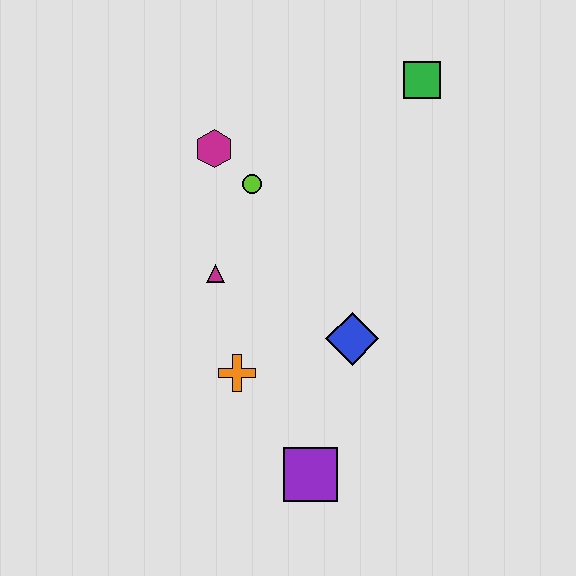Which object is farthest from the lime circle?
The purple square is farthest from the lime circle.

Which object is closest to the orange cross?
The magenta triangle is closest to the orange cross.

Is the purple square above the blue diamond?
No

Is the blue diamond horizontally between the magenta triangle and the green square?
Yes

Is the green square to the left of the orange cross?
No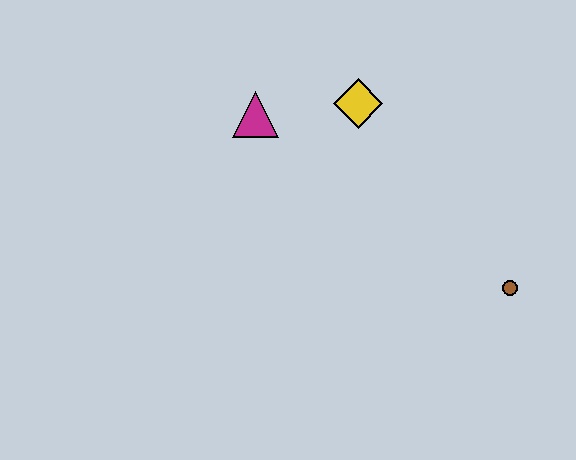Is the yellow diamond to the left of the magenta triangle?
No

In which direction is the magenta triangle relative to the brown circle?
The magenta triangle is to the left of the brown circle.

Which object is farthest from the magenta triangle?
The brown circle is farthest from the magenta triangle.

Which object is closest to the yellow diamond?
The magenta triangle is closest to the yellow diamond.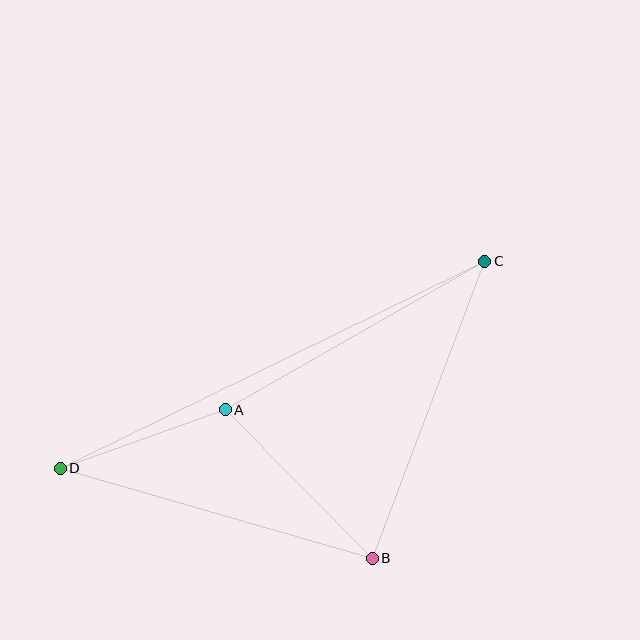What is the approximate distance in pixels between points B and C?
The distance between B and C is approximately 318 pixels.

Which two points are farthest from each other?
Points C and D are farthest from each other.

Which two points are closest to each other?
Points A and D are closest to each other.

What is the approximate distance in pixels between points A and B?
The distance between A and B is approximately 209 pixels.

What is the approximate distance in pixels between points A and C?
The distance between A and C is approximately 299 pixels.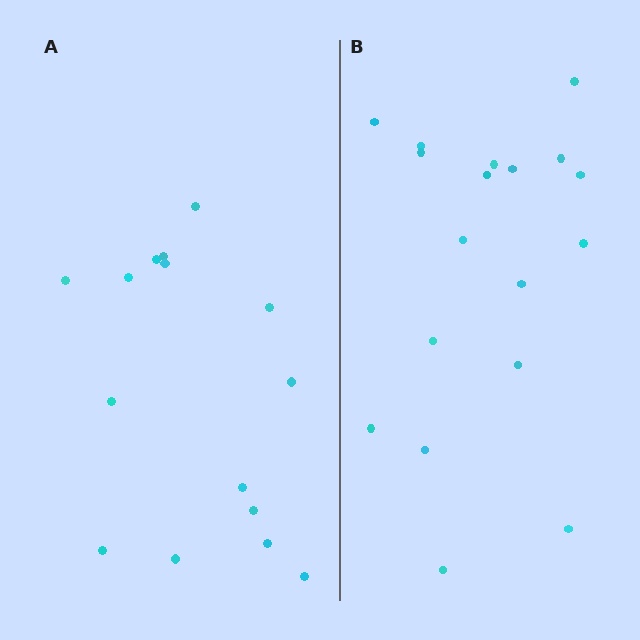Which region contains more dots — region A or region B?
Region B (the right region) has more dots.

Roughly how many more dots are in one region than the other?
Region B has just a few more — roughly 2 or 3 more dots than region A.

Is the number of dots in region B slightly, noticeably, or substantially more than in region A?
Region B has only slightly more — the two regions are fairly close. The ratio is roughly 1.2 to 1.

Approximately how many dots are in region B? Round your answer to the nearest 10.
About 20 dots. (The exact count is 18, which rounds to 20.)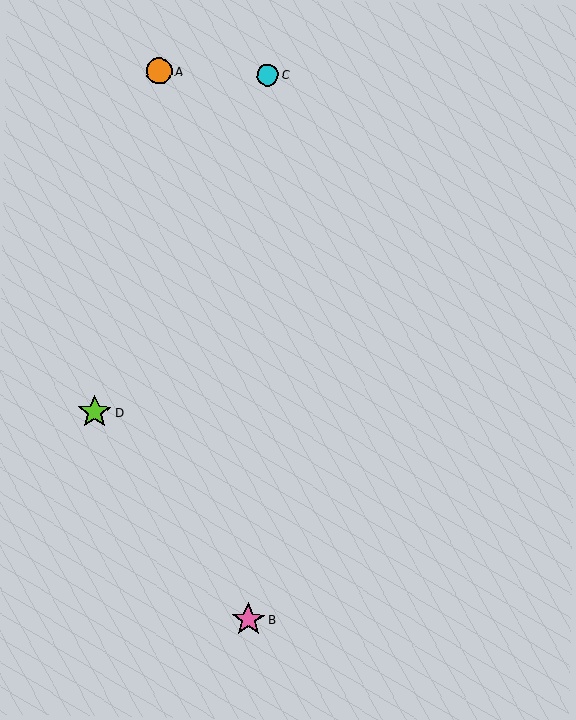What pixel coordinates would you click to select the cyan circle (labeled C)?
Click at (268, 75) to select the cyan circle C.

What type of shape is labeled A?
Shape A is an orange circle.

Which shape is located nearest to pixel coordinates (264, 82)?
The cyan circle (labeled C) at (268, 75) is nearest to that location.